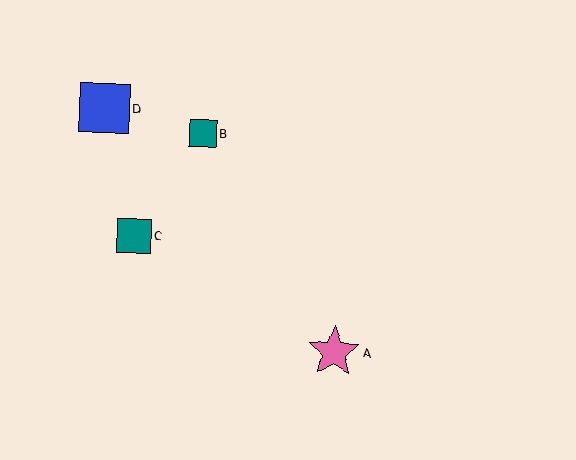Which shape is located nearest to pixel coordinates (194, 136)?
The teal square (labeled B) at (203, 133) is nearest to that location.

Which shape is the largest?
The pink star (labeled A) is the largest.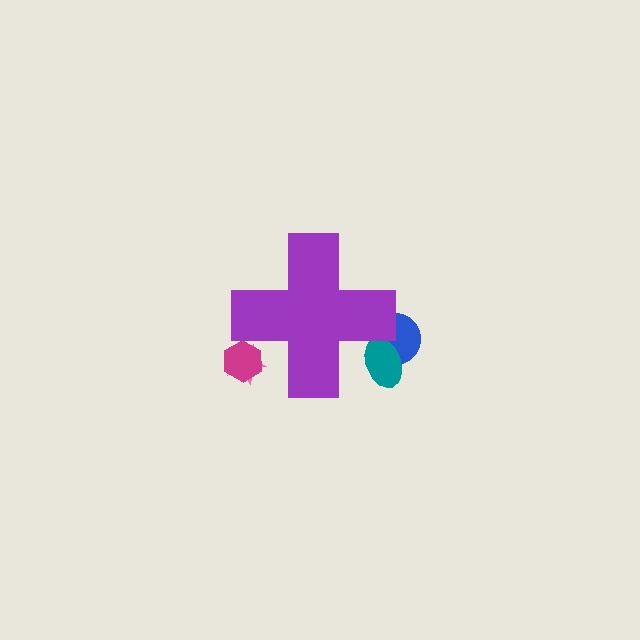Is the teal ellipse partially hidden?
Yes, the teal ellipse is partially hidden behind the purple cross.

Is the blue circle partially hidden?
Yes, the blue circle is partially hidden behind the purple cross.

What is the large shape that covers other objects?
A purple cross.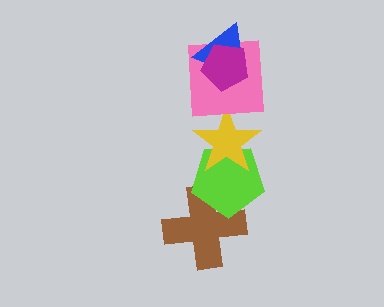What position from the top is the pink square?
The pink square is 3rd from the top.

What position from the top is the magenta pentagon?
The magenta pentagon is 1st from the top.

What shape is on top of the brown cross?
The lime pentagon is on top of the brown cross.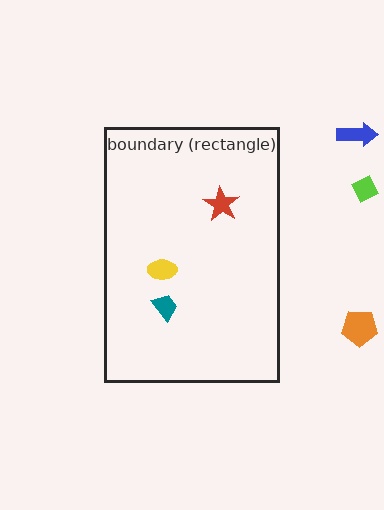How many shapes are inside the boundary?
3 inside, 3 outside.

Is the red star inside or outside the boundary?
Inside.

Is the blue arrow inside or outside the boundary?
Outside.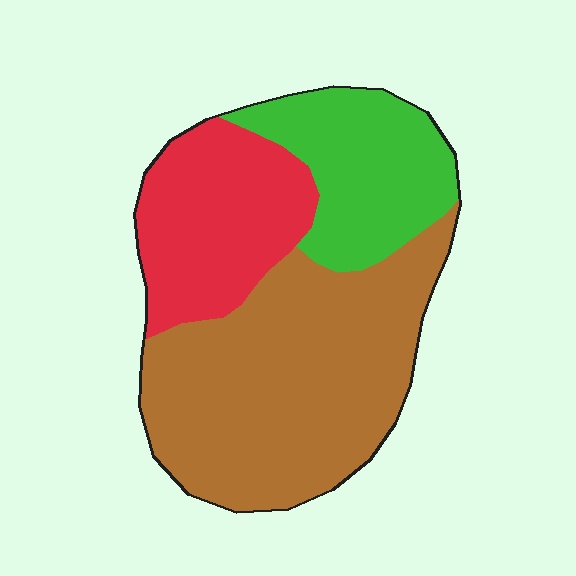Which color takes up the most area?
Brown, at roughly 50%.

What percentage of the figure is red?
Red covers 25% of the figure.